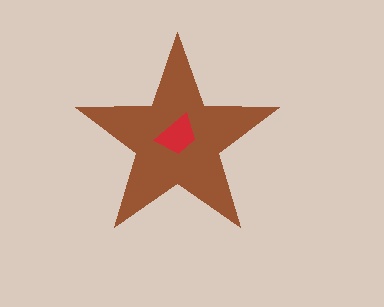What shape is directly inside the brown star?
The red trapezoid.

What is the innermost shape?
The red trapezoid.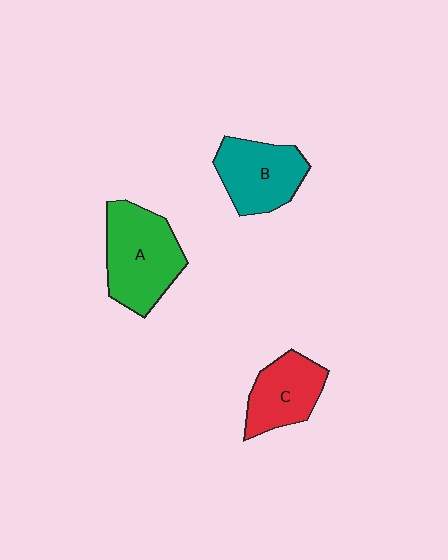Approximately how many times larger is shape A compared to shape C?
Approximately 1.4 times.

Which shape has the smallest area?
Shape C (red).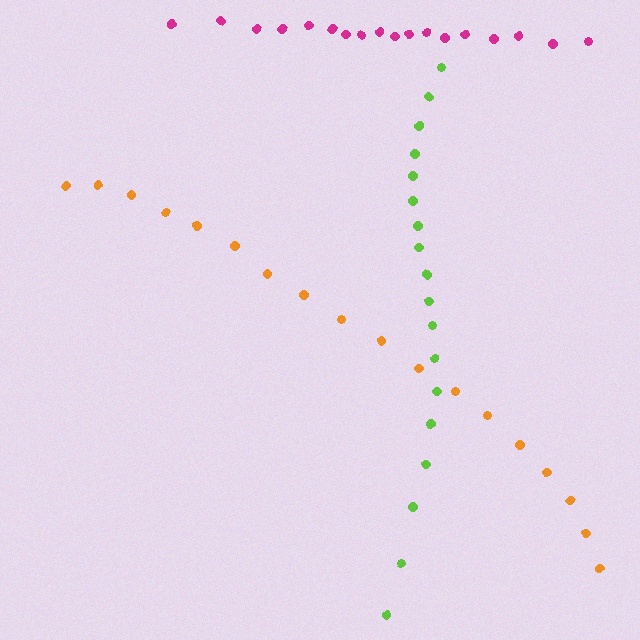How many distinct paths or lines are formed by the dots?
There are 3 distinct paths.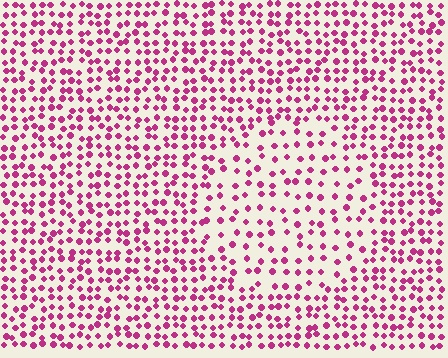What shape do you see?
I see a circle.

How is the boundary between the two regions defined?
The boundary is defined by a change in element density (approximately 1.8x ratio). All elements are the same color, size, and shape.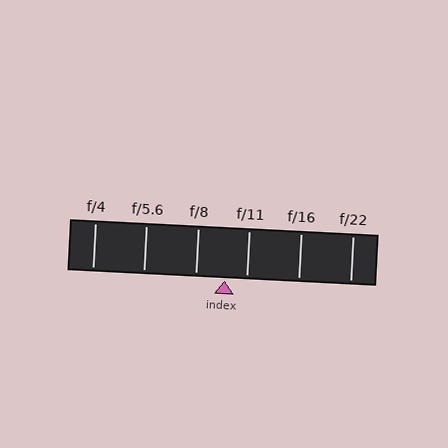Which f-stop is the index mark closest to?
The index mark is closest to f/11.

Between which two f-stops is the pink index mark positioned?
The index mark is between f/8 and f/11.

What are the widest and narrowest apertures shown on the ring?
The widest aperture shown is f/4 and the narrowest is f/22.